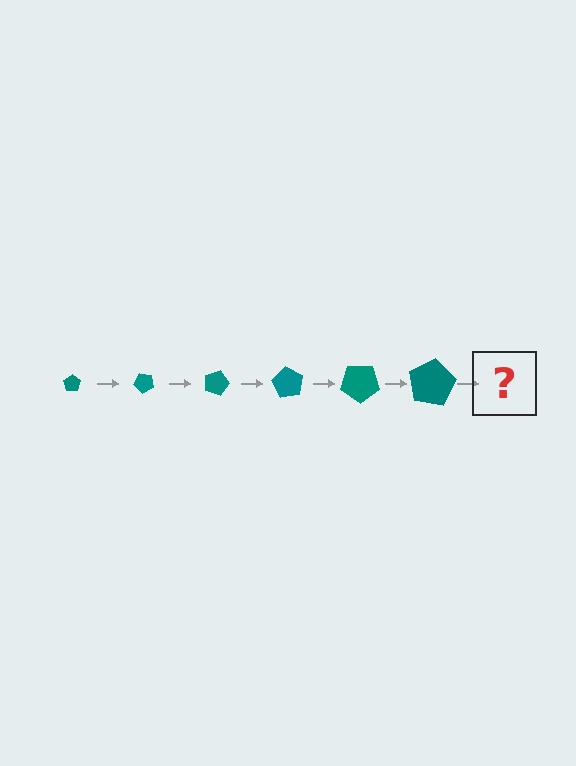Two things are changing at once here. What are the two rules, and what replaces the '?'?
The two rules are that the pentagon grows larger each step and it rotates 45 degrees each step. The '?' should be a pentagon, larger than the previous one and rotated 270 degrees from the start.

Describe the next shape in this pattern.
It should be a pentagon, larger than the previous one and rotated 270 degrees from the start.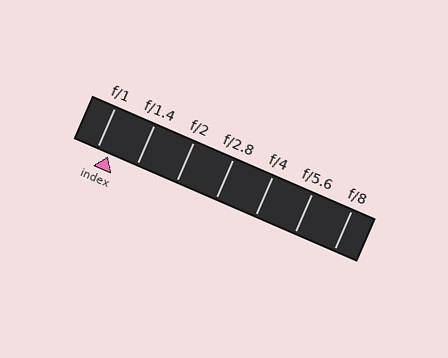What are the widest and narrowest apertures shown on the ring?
The widest aperture shown is f/1 and the narrowest is f/8.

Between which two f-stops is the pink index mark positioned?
The index mark is between f/1 and f/1.4.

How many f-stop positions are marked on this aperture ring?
There are 7 f-stop positions marked.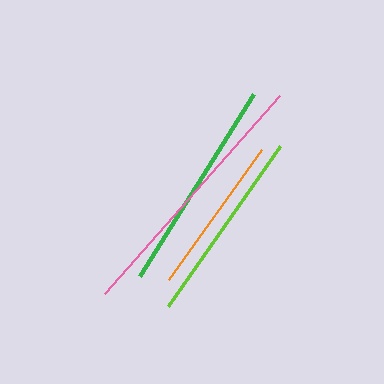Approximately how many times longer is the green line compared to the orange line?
The green line is approximately 1.3 times the length of the orange line.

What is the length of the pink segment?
The pink segment is approximately 264 pixels long.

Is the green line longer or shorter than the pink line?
The pink line is longer than the green line.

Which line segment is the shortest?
The orange line is the shortest at approximately 160 pixels.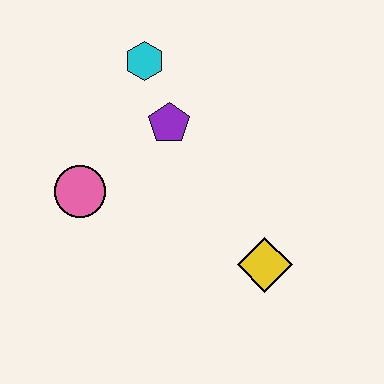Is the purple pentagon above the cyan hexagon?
No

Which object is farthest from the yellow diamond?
The cyan hexagon is farthest from the yellow diamond.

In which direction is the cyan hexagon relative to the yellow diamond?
The cyan hexagon is above the yellow diamond.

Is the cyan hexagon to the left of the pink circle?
No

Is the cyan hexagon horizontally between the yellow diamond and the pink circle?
Yes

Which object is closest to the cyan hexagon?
The purple pentagon is closest to the cyan hexagon.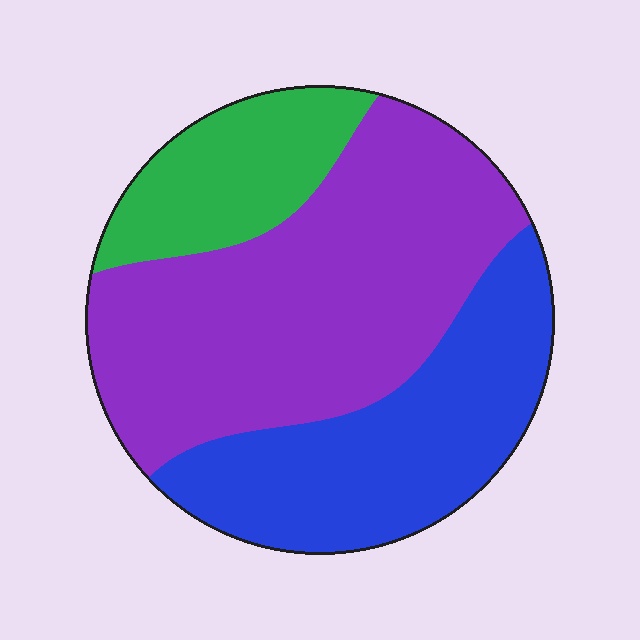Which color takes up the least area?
Green, at roughly 15%.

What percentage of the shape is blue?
Blue takes up between a quarter and a half of the shape.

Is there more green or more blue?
Blue.